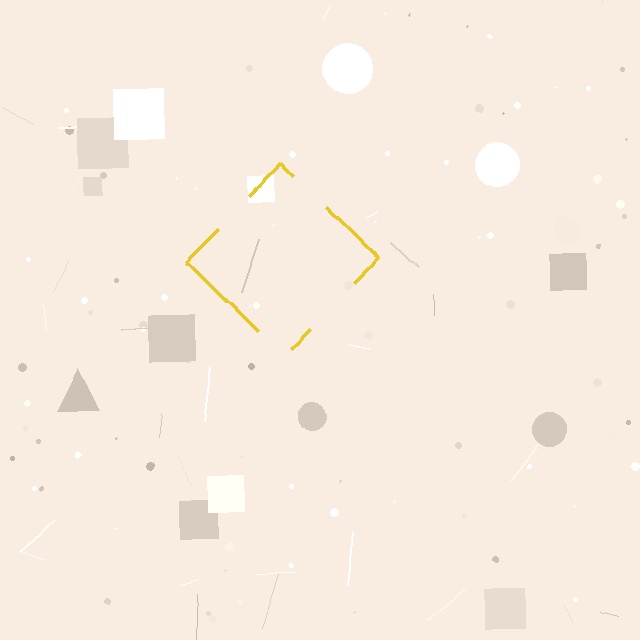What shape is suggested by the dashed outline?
The dashed outline suggests a diamond.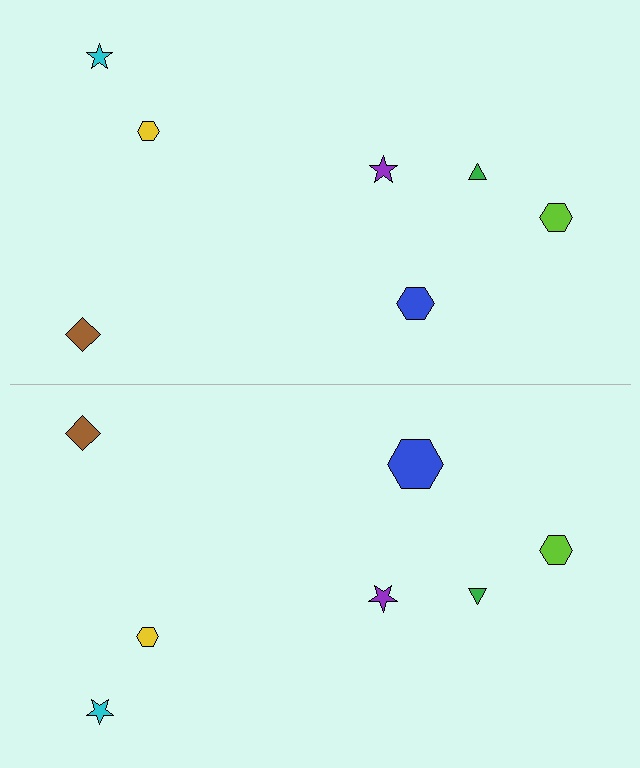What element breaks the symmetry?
The blue hexagon on the bottom side has a different size than its mirror counterpart.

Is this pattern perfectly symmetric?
No, the pattern is not perfectly symmetric. The blue hexagon on the bottom side has a different size than its mirror counterpart.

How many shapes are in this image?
There are 14 shapes in this image.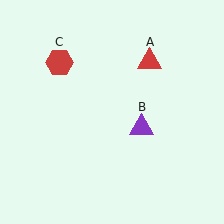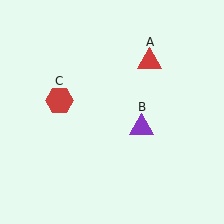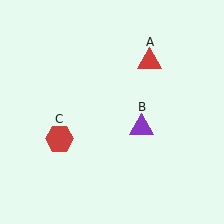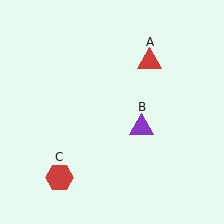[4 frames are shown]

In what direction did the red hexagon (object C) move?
The red hexagon (object C) moved down.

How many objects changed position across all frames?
1 object changed position: red hexagon (object C).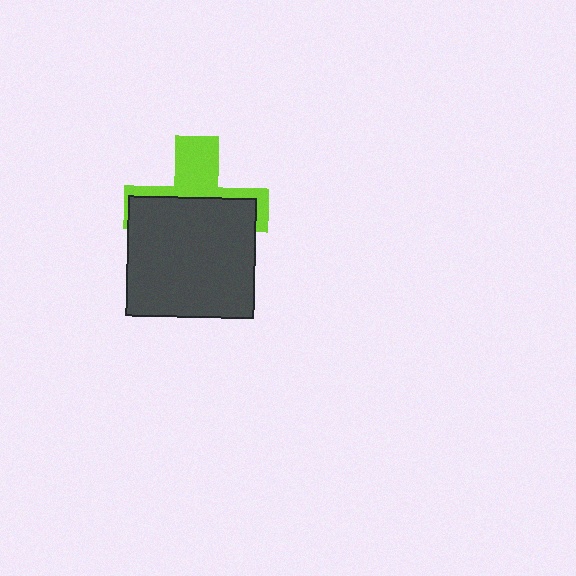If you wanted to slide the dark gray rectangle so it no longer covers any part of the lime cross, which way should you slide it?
Slide it down — that is the most direct way to separate the two shapes.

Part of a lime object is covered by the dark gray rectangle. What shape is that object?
It is a cross.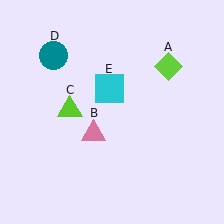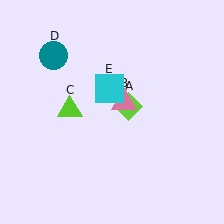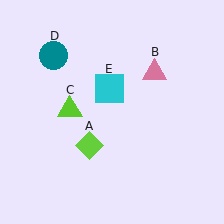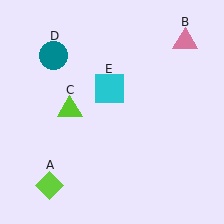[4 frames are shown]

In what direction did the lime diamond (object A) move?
The lime diamond (object A) moved down and to the left.